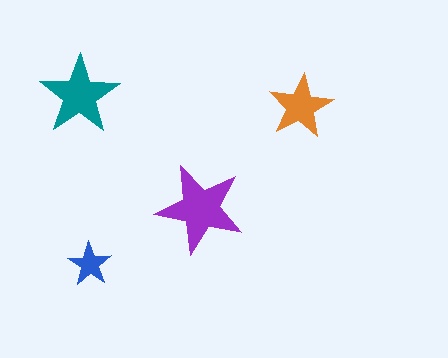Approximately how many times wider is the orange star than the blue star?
About 1.5 times wider.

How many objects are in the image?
There are 4 objects in the image.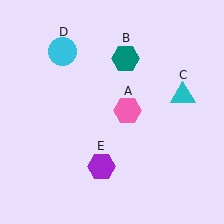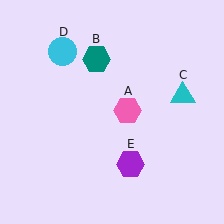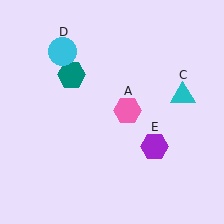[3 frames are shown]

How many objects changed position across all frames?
2 objects changed position: teal hexagon (object B), purple hexagon (object E).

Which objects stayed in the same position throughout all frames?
Pink hexagon (object A) and cyan triangle (object C) and cyan circle (object D) remained stationary.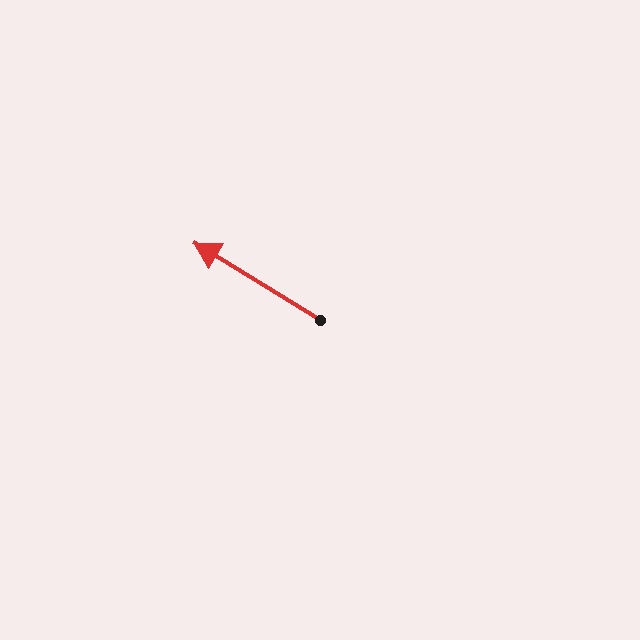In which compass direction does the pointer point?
Northwest.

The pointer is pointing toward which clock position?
Roughly 10 o'clock.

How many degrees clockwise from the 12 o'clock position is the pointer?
Approximately 302 degrees.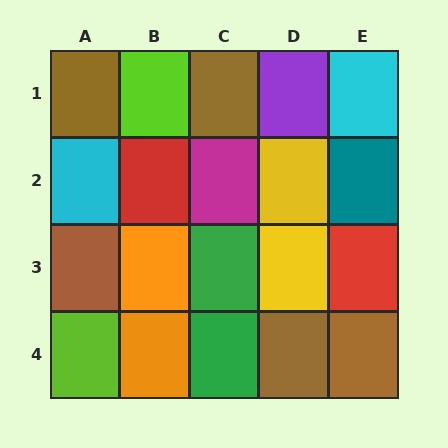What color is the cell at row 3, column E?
Red.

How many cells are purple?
1 cell is purple.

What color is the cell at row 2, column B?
Red.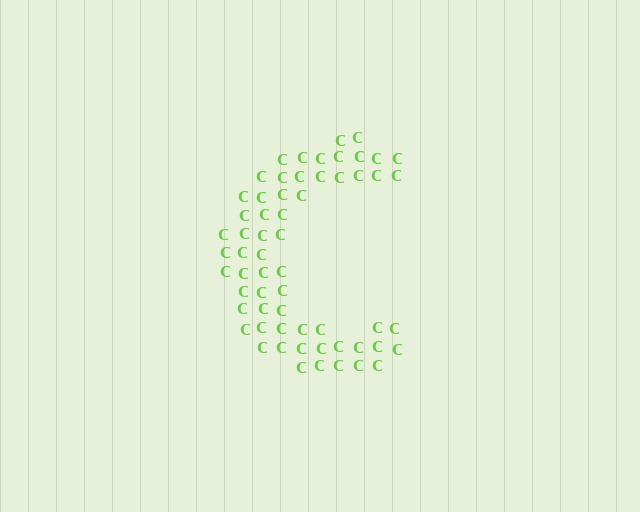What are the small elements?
The small elements are letter C's.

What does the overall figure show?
The overall figure shows the letter C.